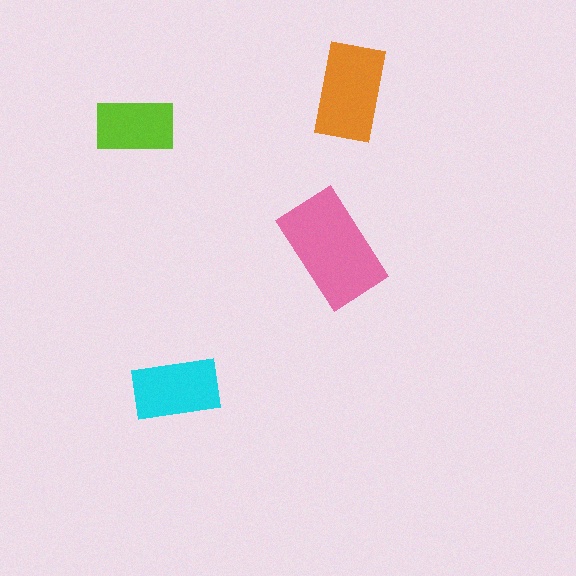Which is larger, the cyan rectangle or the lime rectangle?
The cyan one.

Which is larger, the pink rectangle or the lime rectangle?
The pink one.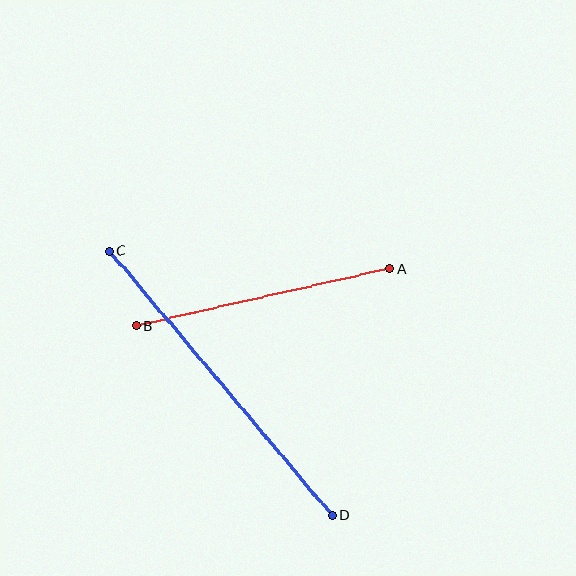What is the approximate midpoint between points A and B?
The midpoint is at approximately (263, 297) pixels.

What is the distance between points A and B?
The distance is approximately 260 pixels.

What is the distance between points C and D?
The distance is approximately 346 pixels.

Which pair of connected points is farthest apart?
Points C and D are farthest apart.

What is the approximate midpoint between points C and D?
The midpoint is at approximately (221, 383) pixels.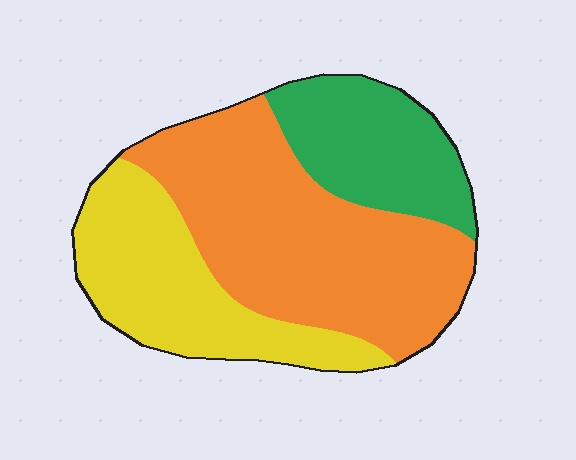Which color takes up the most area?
Orange, at roughly 50%.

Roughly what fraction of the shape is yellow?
Yellow covers around 30% of the shape.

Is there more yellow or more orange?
Orange.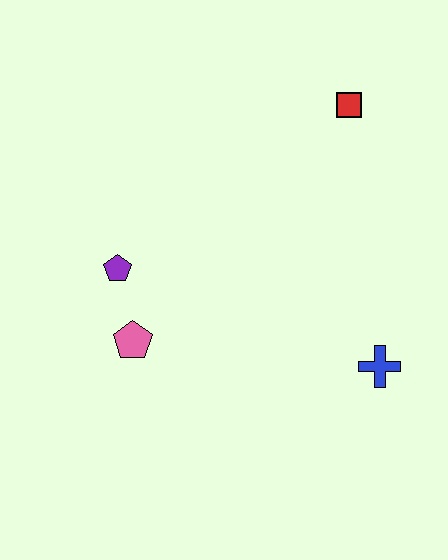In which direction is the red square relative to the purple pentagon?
The red square is to the right of the purple pentagon.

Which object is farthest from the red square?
The pink pentagon is farthest from the red square.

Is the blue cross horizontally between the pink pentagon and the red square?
No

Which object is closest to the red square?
The blue cross is closest to the red square.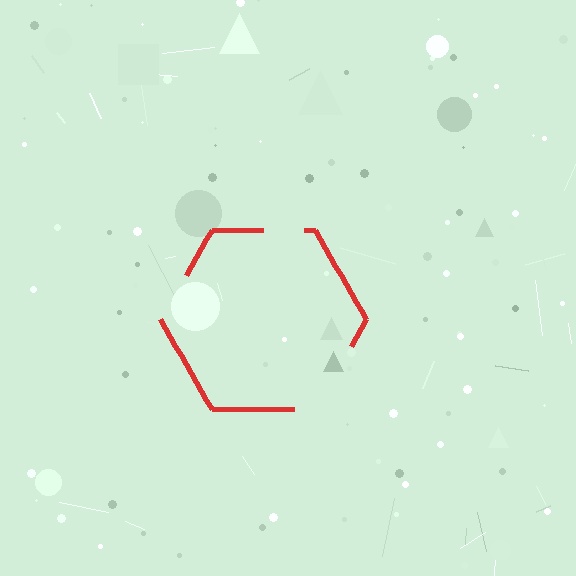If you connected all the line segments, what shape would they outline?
They would outline a hexagon.